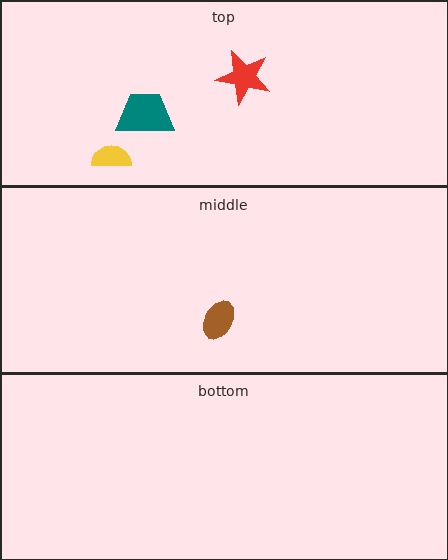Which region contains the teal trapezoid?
The top region.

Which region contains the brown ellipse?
The middle region.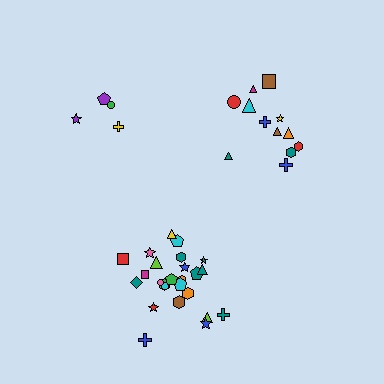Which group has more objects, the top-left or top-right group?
The top-right group.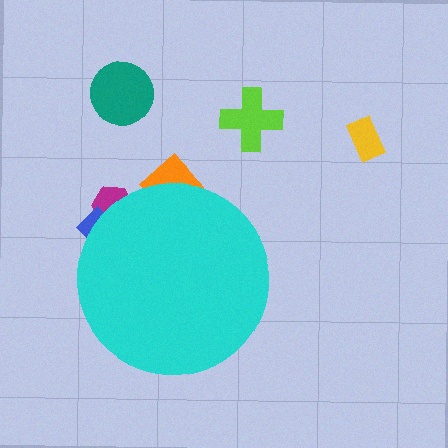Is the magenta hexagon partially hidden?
Yes, the magenta hexagon is partially hidden behind the cyan circle.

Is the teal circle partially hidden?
No, the teal circle is fully visible.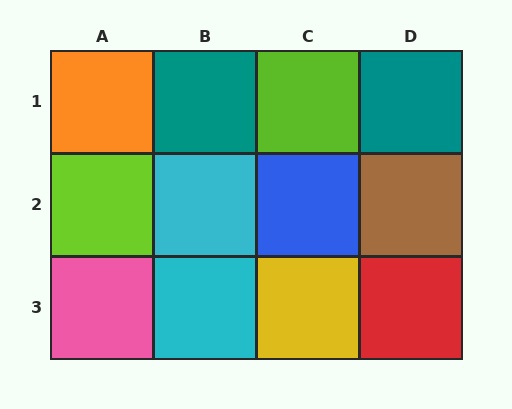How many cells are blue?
1 cell is blue.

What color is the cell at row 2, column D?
Brown.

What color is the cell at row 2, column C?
Blue.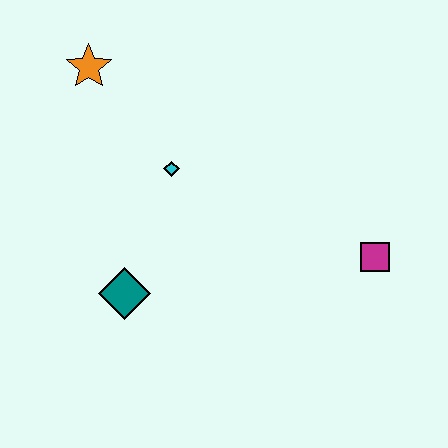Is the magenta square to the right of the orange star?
Yes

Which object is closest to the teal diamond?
The cyan diamond is closest to the teal diamond.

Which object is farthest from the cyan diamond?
The magenta square is farthest from the cyan diamond.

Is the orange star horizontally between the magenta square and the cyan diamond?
No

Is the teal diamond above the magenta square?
No